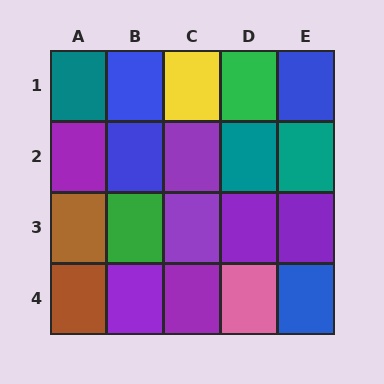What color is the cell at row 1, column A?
Teal.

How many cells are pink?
1 cell is pink.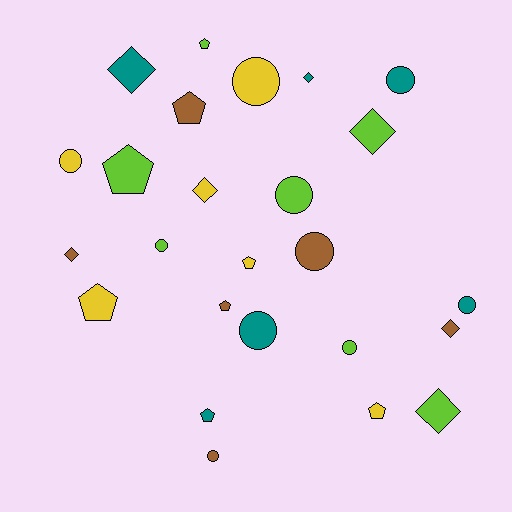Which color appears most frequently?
Lime, with 7 objects.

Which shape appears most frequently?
Circle, with 10 objects.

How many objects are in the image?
There are 25 objects.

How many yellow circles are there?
There are 2 yellow circles.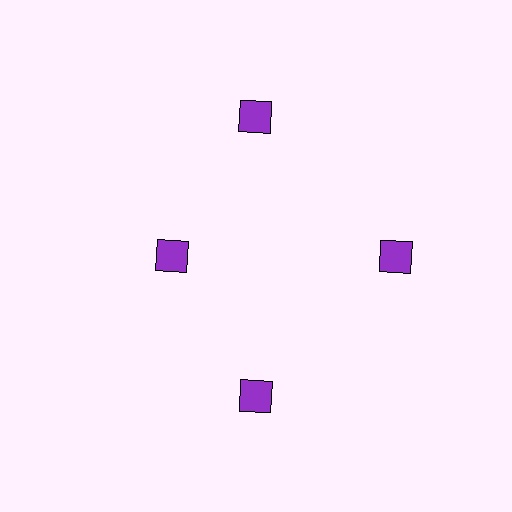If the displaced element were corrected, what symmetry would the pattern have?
It would have 4-fold rotational symmetry — the pattern would map onto itself every 90 degrees.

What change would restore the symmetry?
The symmetry would be restored by moving it outward, back onto the ring so that all 4 diamonds sit at equal angles and equal distance from the center.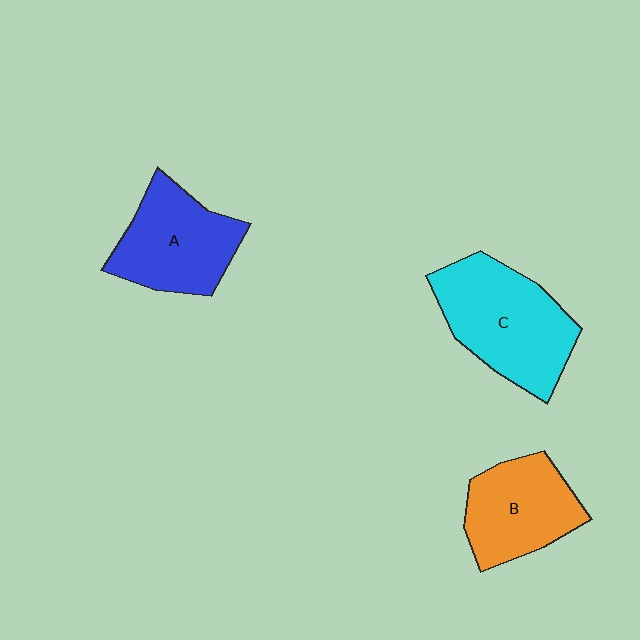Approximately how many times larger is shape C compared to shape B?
Approximately 1.3 times.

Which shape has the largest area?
Shape C (cyan).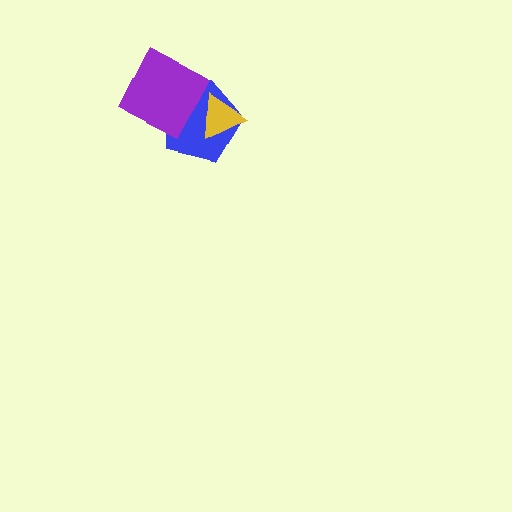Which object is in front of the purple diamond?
The yellow triangle is in front of the purple diamond.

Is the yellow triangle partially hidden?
No, no other shape covers it.